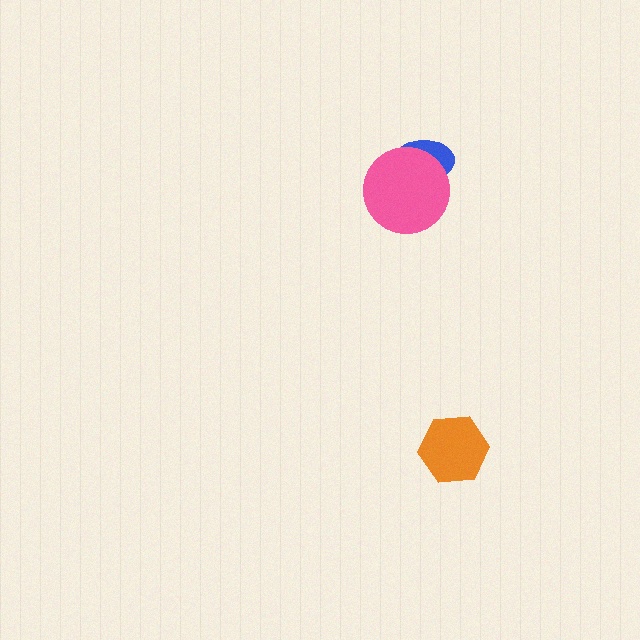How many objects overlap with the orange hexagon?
0 objects overlap with the orange hexagon.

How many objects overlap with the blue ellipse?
1 object overlaps with the blue ellipse.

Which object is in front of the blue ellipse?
The pink circle is in front of the blue ellipse.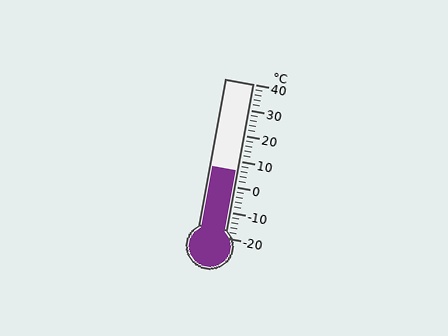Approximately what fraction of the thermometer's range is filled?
The thermometer is filled to approximately 45% of its range.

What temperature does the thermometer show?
The thermometer shows approximately 6°C.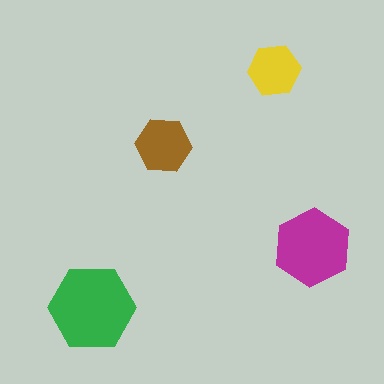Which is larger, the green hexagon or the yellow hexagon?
The green one.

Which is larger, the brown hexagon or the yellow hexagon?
The brown one.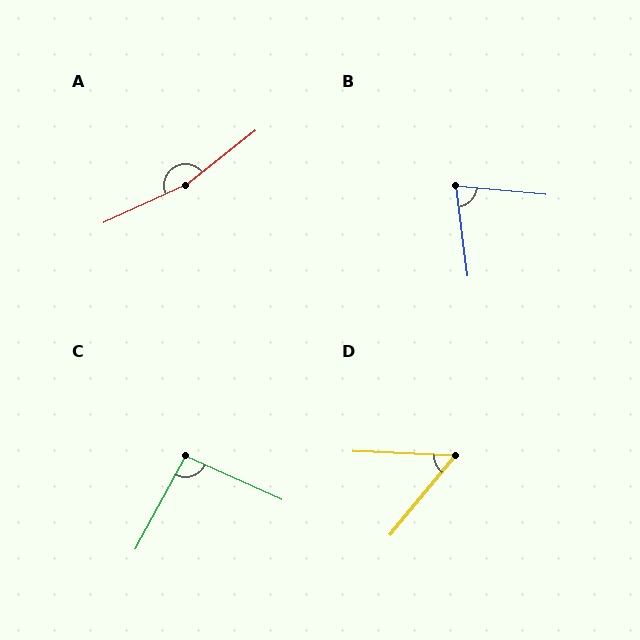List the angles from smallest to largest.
D (53°), B (77°), C (94°), A (167°).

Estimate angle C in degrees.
Approximately 94 degrees.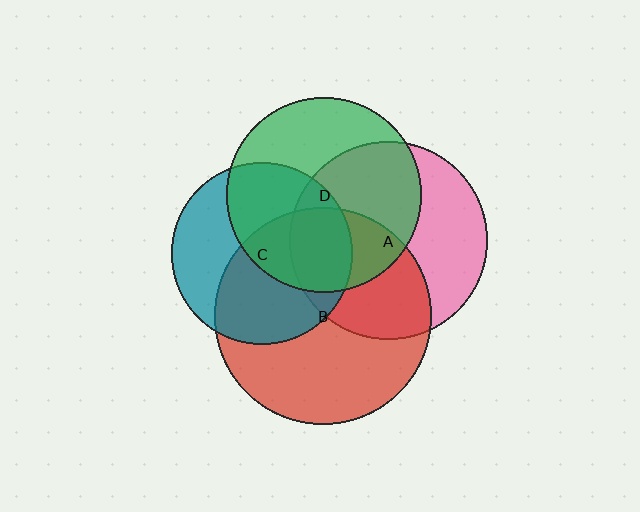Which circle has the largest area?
Circle B (red).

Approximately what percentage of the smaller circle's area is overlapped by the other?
Approximately 25%.